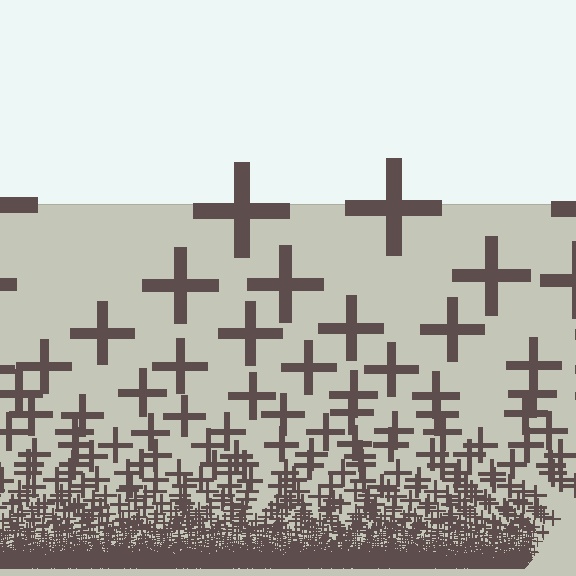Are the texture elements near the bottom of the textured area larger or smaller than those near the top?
Smaller. The gradient is inverted — elements near the bottom are smaller and denser.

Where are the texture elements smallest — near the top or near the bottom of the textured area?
Near the bottom.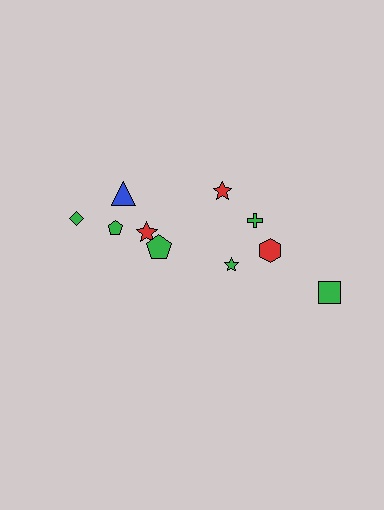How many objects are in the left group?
There are 4 objects.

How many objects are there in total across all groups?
There are 10 objects.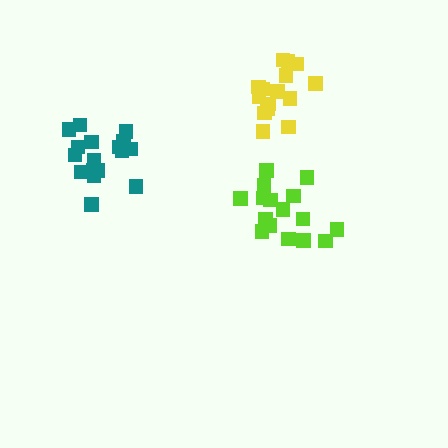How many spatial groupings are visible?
There are 3 spatial groupings.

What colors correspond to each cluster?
The clusters are colored: lime, teal, yellow.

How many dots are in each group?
Group 1: 16 dots, Group 2: 17 dots, Group 3: 15 dots (48 total).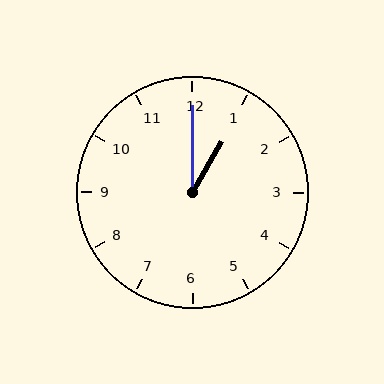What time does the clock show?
1:00.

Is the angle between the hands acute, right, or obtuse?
It is acute.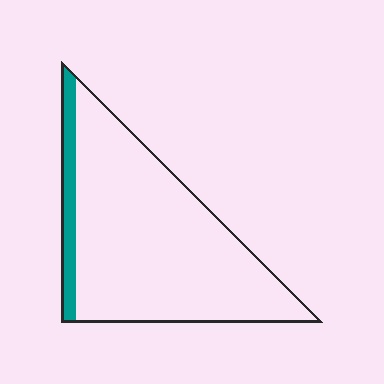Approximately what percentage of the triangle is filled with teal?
Approximately 10%.